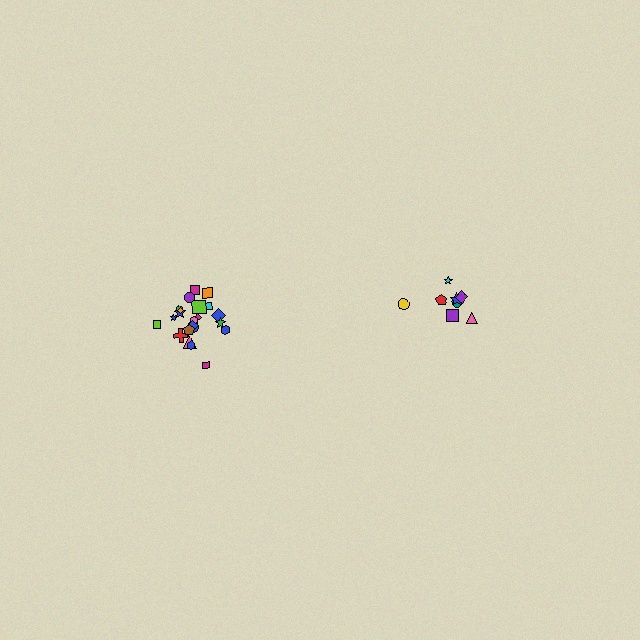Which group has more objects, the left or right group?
The left group.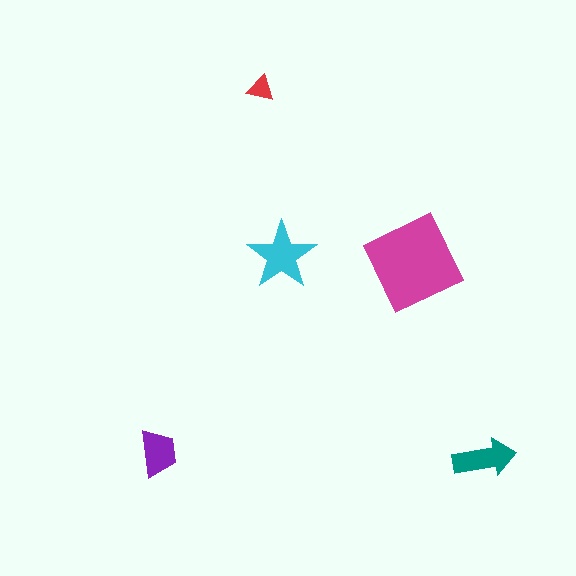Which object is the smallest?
The red triangle.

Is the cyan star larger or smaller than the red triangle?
Larger.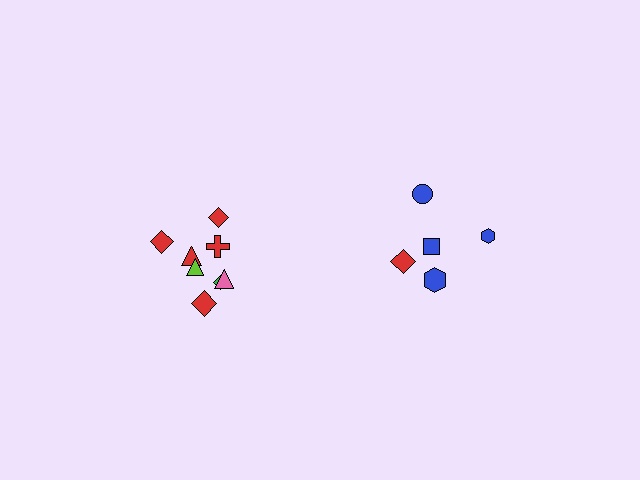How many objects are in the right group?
There are 5 objects.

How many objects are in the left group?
There are 8 objects.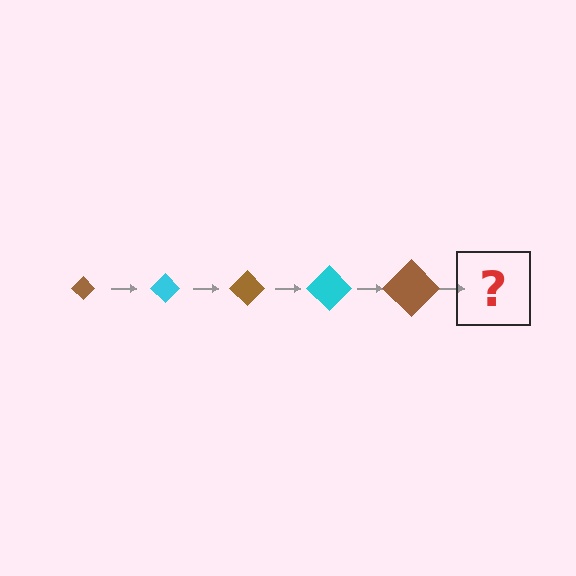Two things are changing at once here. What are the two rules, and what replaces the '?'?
The two rules are that the diamond grows larger each step and the color cycles through brown and cyan. The '?' should be a cyan diamond, larger than the previous one.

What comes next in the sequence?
The next element should be a cyan diamond, larger than the previous one.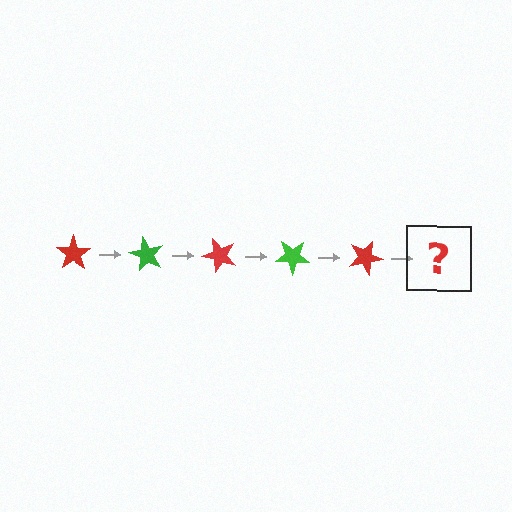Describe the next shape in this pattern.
It should be a green star, rotated 300 degrees from the start.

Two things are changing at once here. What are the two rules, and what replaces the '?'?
The two rules are that it rotates 60 degrees each step and the color cycles through red and green. The '?' should be a green star, rotated 300 degrees from the start.